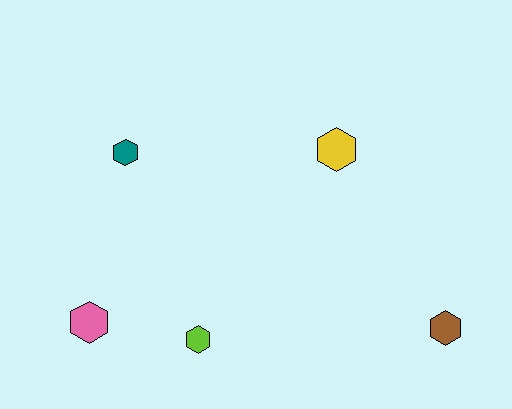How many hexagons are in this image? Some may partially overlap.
There are 5 hexagons.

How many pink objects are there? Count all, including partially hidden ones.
There is 1 pink object.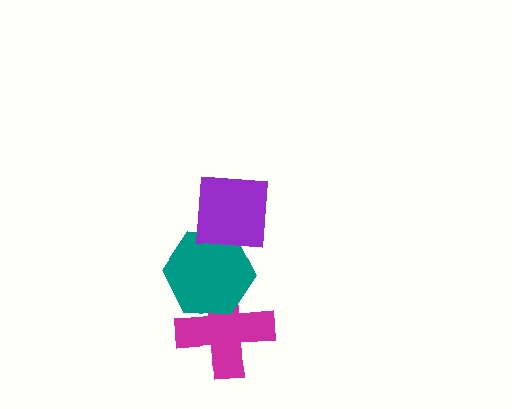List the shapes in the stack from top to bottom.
From top to bottom: the purple square, the teal hexagon, the magenta cross.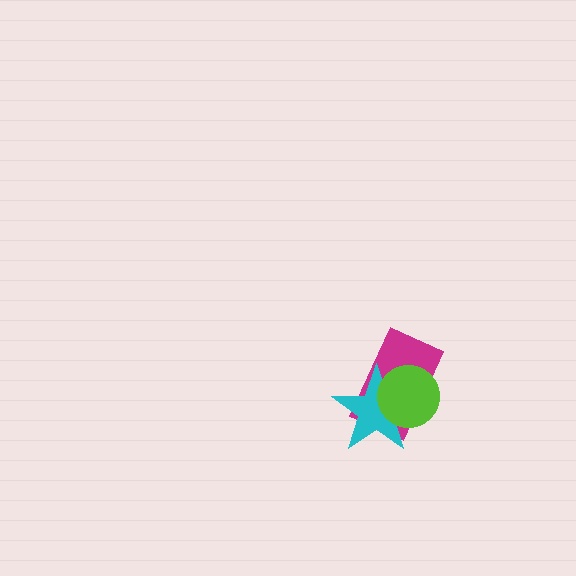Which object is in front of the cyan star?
The lime circle is in front of the cyan star.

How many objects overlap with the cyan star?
2 objects overlap with the cyan star.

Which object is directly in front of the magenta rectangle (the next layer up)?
The cyan star is directly in front of the magenta rectangle.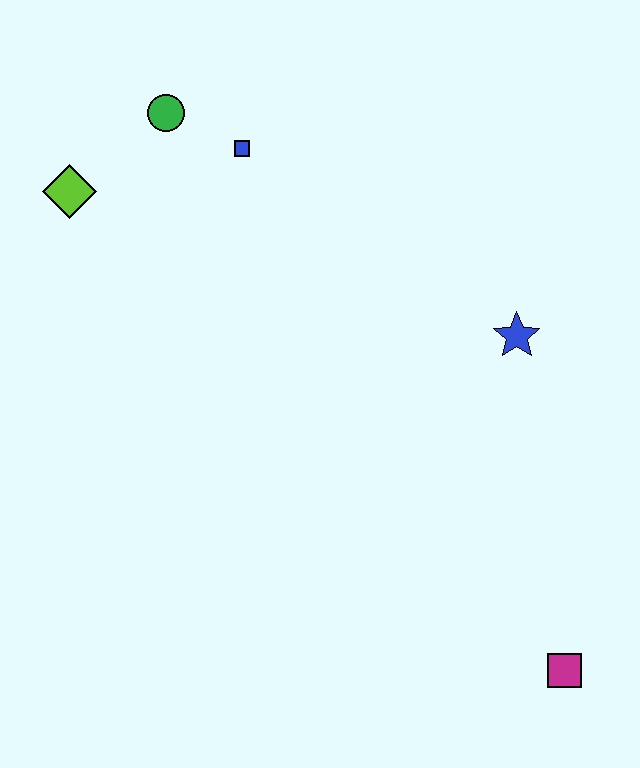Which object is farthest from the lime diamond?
The magenta square is farthest from the lime diamond.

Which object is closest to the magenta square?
The blue star is closest to the magenta square.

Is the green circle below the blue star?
No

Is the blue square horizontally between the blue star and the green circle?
Yes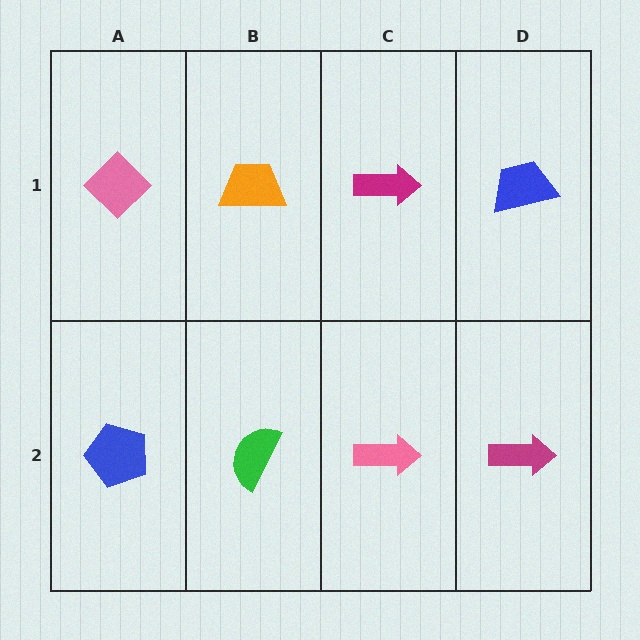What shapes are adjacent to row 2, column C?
A magenta arrow (row 1, column C), a green semicircle (row 2, column B), a magenta arrow (row 2, column D).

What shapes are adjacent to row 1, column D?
A magenta arrow (row 2, column D), a magenta arrow (row 1, column C).